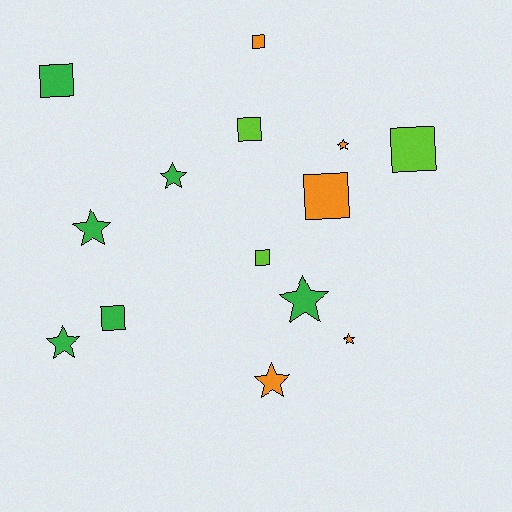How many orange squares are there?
There are 2 orange squares.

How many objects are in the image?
There are 14 objects.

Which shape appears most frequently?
Square, with 7 objects.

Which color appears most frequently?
Green, with 6 objects.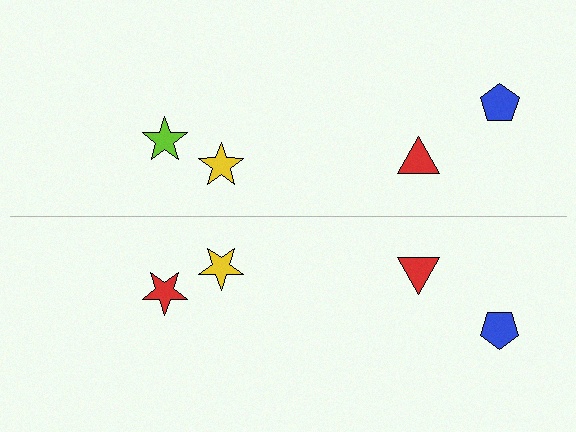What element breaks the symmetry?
The red star on the bottom side breaks the symmetry — its mirror counterpart is lime.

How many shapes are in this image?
There are 8 shapes in this image.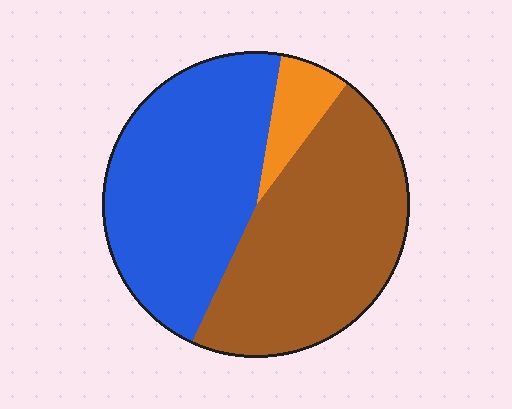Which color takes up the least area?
Orange, at roughly 10%.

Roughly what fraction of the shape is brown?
Brown takes up about one half (1/2) of the shape.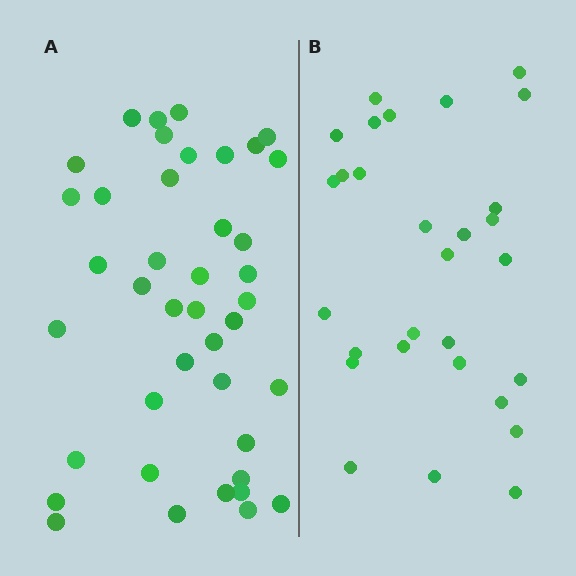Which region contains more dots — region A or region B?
Region A (the left region) has more dots.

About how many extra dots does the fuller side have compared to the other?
Region A has roughly 12 or so more dots than region B.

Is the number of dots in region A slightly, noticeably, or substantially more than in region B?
Region A has noticeably more, but not dramatically so. The ratio is roughly 1.4 to 1.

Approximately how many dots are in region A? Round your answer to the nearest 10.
About 40 dots. (The exact count is 41, which rounds to 40.)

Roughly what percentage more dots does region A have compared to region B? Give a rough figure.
About 40% more.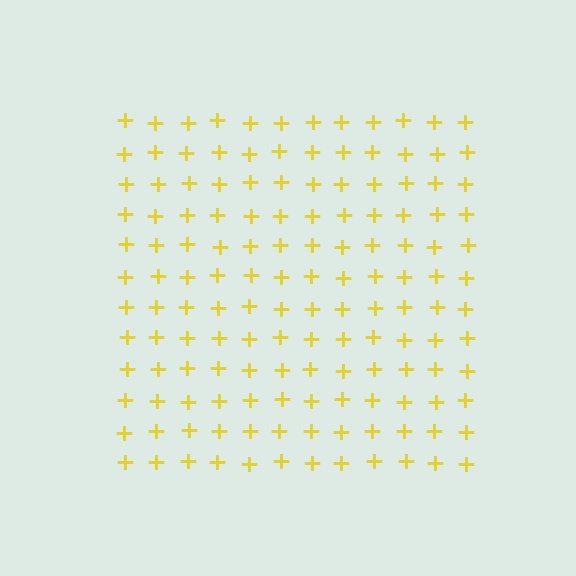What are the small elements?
The small elements are plus signs.